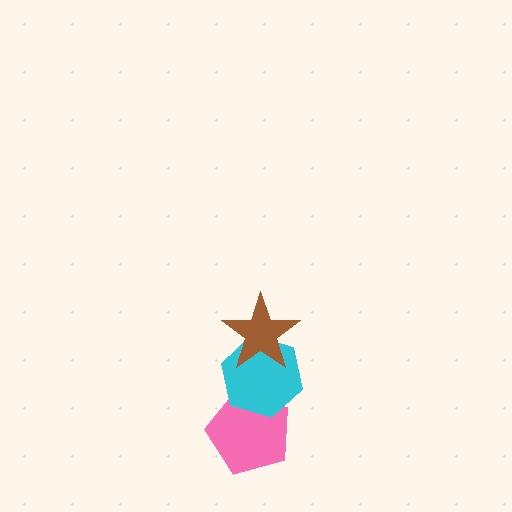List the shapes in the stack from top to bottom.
From top to bottom: the brown star, the cyan hexagon, the pink pentagon.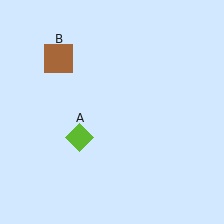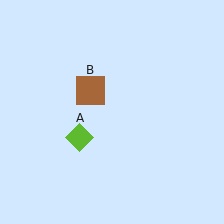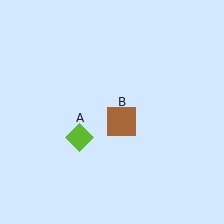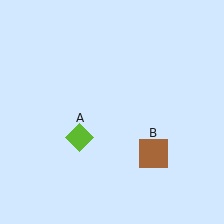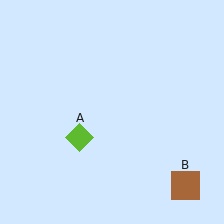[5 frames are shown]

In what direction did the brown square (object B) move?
The brown square (object B) moved down and to the right.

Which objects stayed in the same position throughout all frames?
Lime diamond (object A) remained stationary.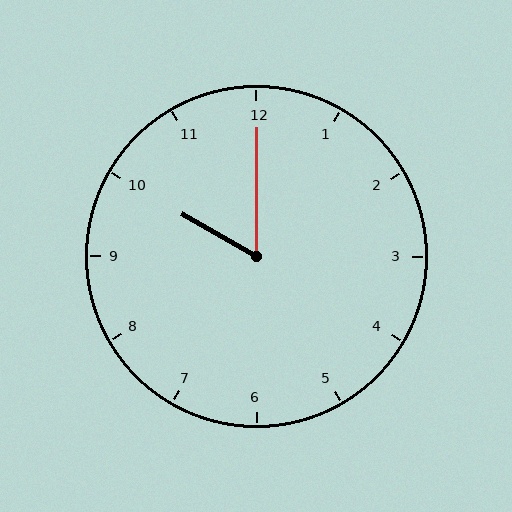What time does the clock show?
10:00.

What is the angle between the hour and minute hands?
Approximately 60 degrees.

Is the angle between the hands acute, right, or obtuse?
It is acute.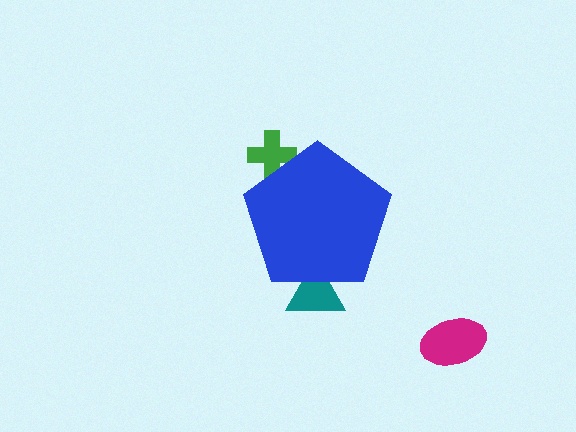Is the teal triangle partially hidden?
Yes, the teal triangle is partially hidden behind the blue pentagon.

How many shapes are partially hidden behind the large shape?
2 shapes are partially hidden.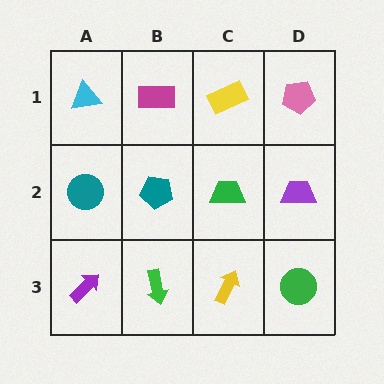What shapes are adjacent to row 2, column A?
A cyan triangle (row 1, column A), a purple arrow (row 3, column A), a teal pentagon (row 2, column B).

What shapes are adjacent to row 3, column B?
A teal pentagon (row 2, column B), a purple arrow (row 3, column A), a yellow arrow (row 3, column C).